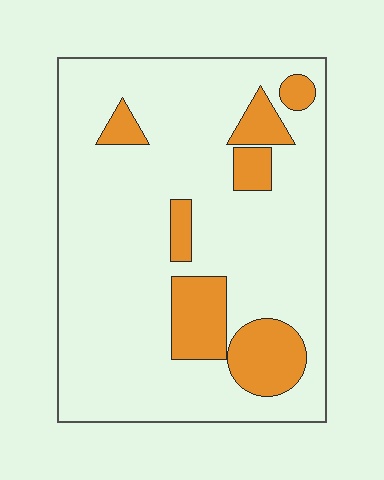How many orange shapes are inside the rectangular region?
7.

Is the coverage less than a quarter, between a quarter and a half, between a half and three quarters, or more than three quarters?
Less than a quarter.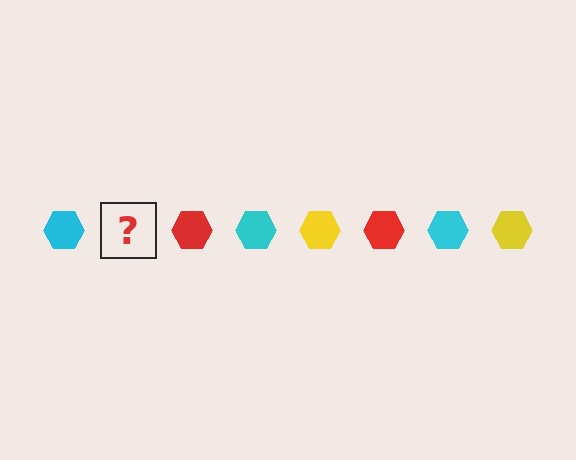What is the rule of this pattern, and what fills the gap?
The rule is that the pattern cycles through cyan, yellow, red hexagons. The gap should be filled with a yellow hexagon.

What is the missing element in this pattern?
The missing element is a yellow hexagon.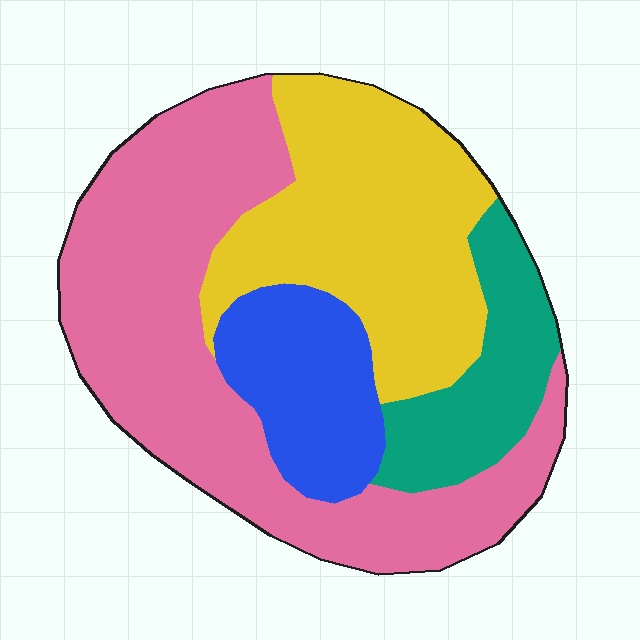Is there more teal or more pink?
Pink.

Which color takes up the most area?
Pink, at roughly 45%.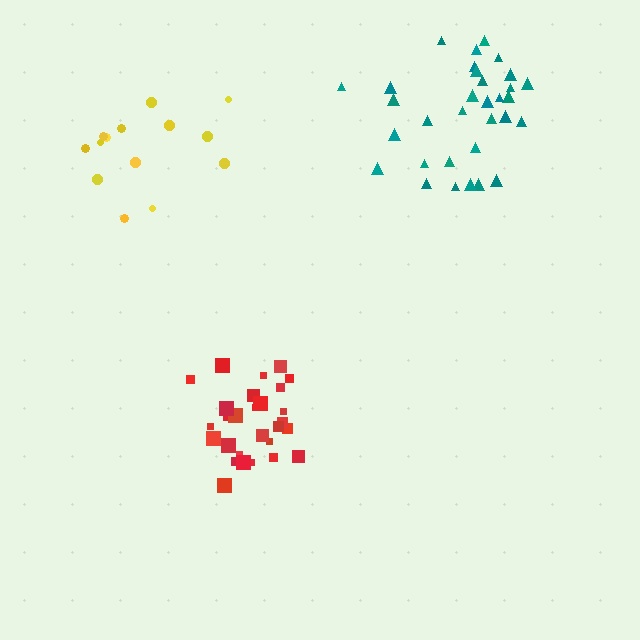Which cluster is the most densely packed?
Red.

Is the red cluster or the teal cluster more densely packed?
Red.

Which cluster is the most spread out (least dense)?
Yellow.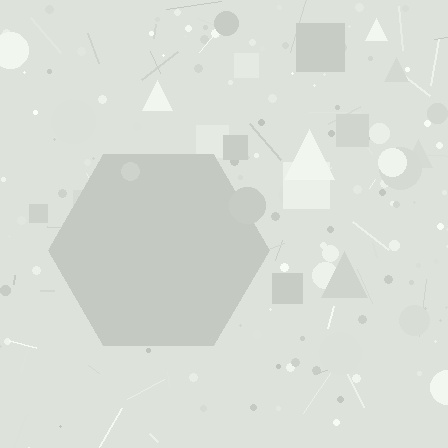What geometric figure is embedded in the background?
A hexagon is embedded in the background.